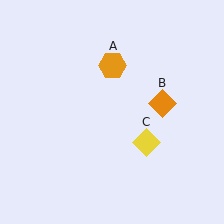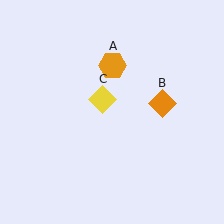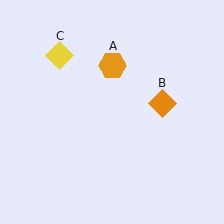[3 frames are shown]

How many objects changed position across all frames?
1 object changed position: yellow diamond (object C).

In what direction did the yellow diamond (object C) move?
The yellow diamond (object C) moved up and to the left.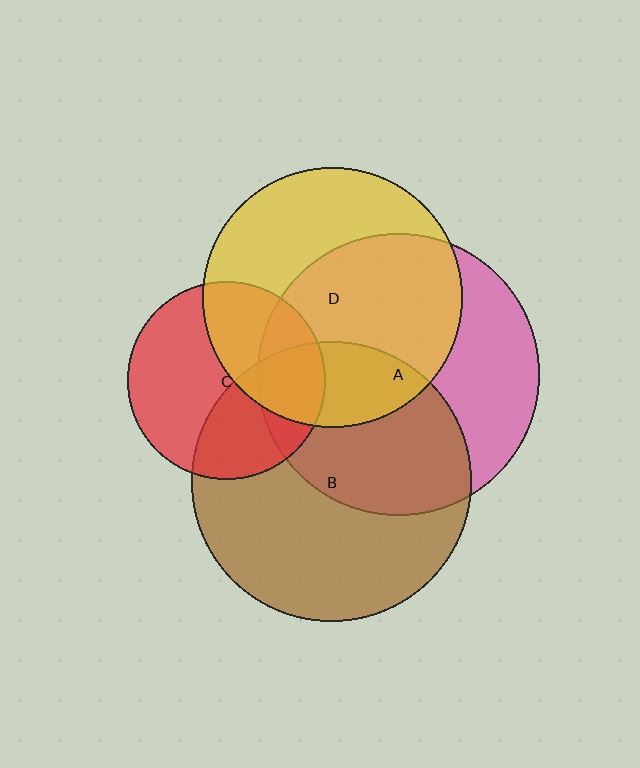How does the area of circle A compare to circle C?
Approximately 2.0 times.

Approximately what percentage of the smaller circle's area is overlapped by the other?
Approximately 45%.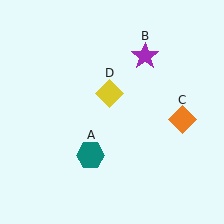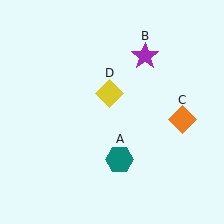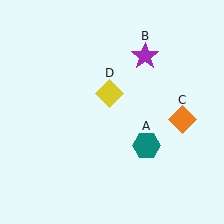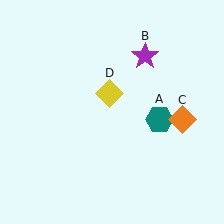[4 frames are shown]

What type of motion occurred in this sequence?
The teal hexagon (object A) rotated counterclockwise around the center of the scene.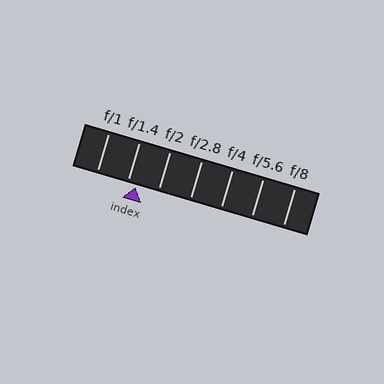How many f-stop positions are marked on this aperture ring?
There are 7 f-stop positions marked.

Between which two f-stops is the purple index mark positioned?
The index mark is between f/1.4 and f/2.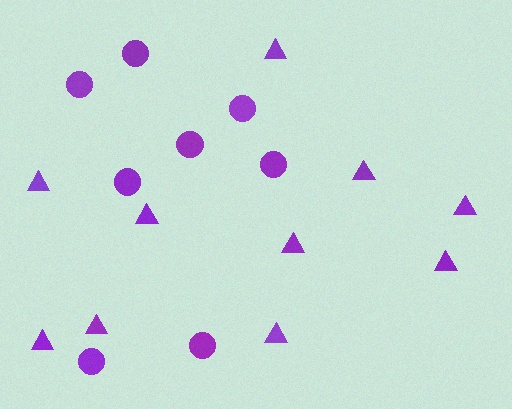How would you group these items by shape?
There are 2 groups: one group of triangles (10) and one group of circles (8).